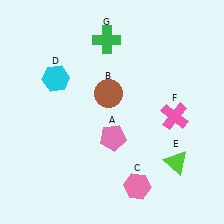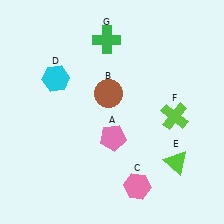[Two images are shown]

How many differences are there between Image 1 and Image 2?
There is 1 difference between the two images.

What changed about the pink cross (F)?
In Image 1, F is pink. In Image 2, it changed to lime.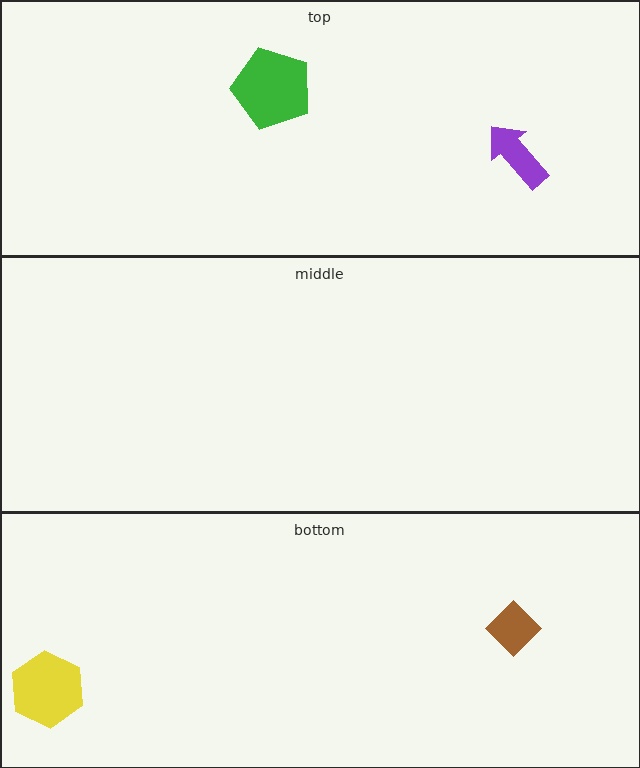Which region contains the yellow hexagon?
The bottom region.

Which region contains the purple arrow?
The top region.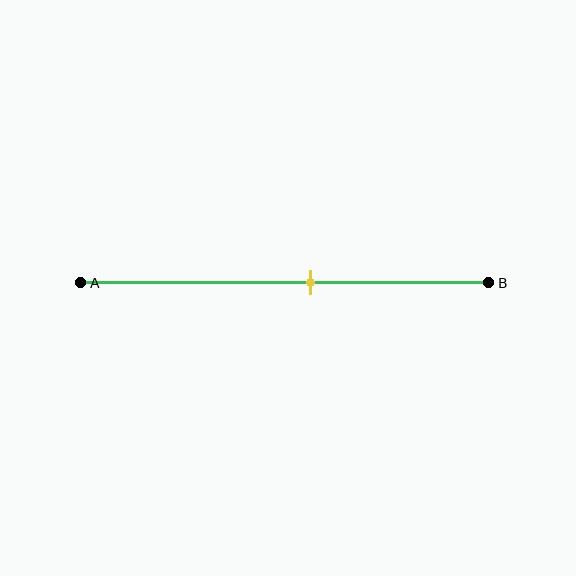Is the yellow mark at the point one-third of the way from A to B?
No, the mark is at about 55% from A, not at the 33% one-third point.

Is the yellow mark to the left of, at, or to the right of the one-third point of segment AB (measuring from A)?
The yellow mark is to the right of the one-third point of segment AB.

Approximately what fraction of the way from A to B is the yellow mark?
The yellow mark is approximately 55% of the way from A to B.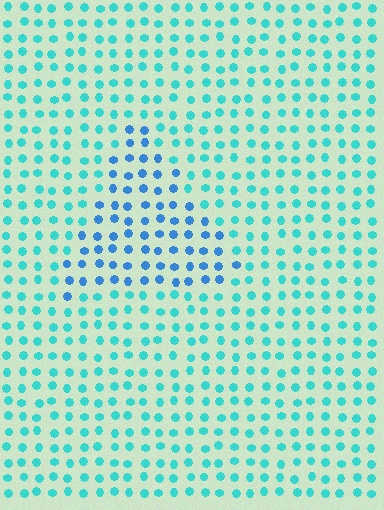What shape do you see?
I see a triangle.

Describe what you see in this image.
The image is filled with small cyan elements in a uniform arrangement. A triangle-shaped region is visible where the elements are tinted to a slightly different hue, forming a subtle color boundary.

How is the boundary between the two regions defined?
The boundary is defined purely by a slight shift in hue (about 34 degrees). Spacing, size, and orientation are identical on both sides.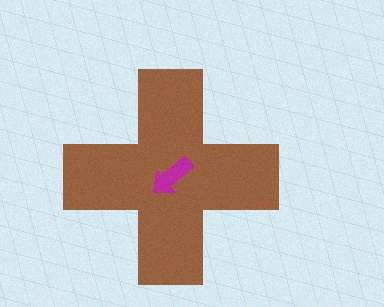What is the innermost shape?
The magenta arrow.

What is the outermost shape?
The brown cross.